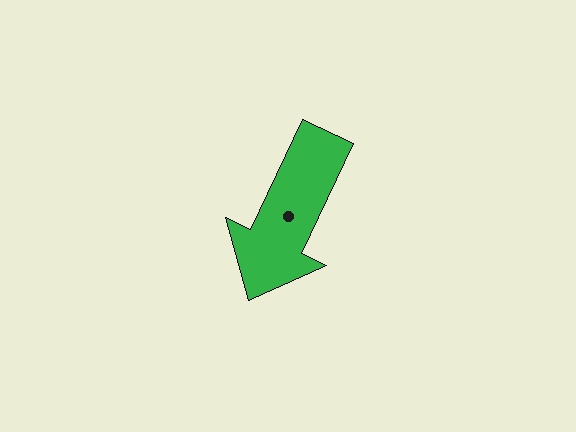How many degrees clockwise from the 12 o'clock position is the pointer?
Approximately 205 degrees.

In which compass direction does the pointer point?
Southwest.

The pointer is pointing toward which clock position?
Roughly 7 o'clock.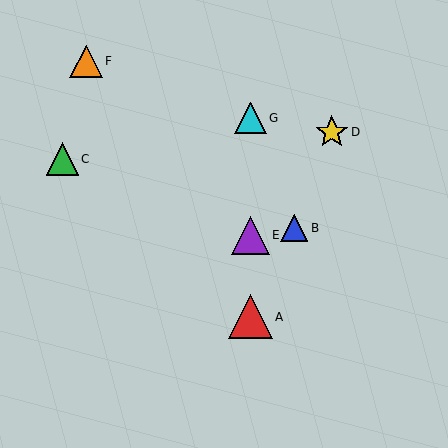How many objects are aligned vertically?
3 objects (A, E, G) are aligned vertically.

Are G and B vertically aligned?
No, G is at x≈251 and B is at x≈294.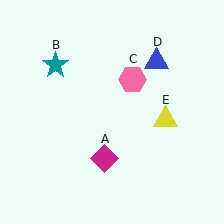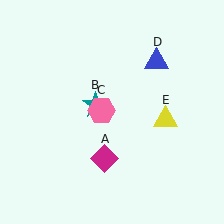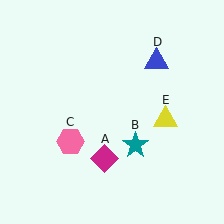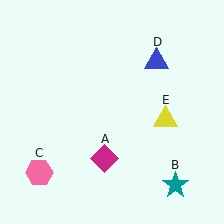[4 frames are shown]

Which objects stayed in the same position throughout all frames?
Magenta diamond (object A) and blue triangle (object D) and yellow triangle (object E) remained stationary.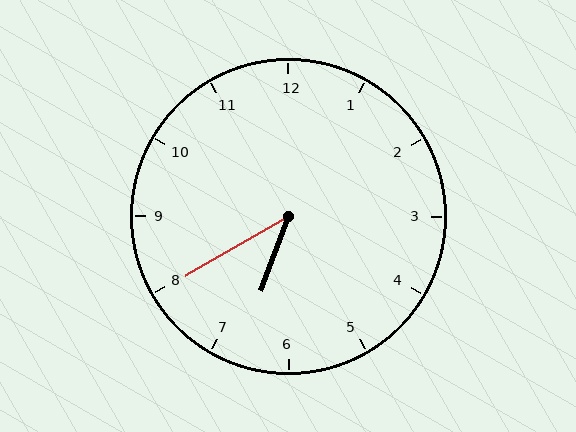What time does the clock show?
6:40.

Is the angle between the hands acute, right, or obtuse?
It is acute.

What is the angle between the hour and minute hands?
Approximately 40 degrees.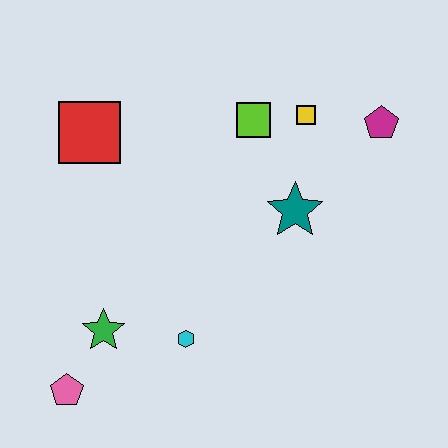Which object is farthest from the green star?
The magenta pentagon is farthest from the green star.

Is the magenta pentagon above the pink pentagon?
Yes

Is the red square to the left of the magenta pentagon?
Yes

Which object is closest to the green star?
The pink pentagon is closest to the green star.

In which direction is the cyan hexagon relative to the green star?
The cyan hexagon is to the right of the green star.